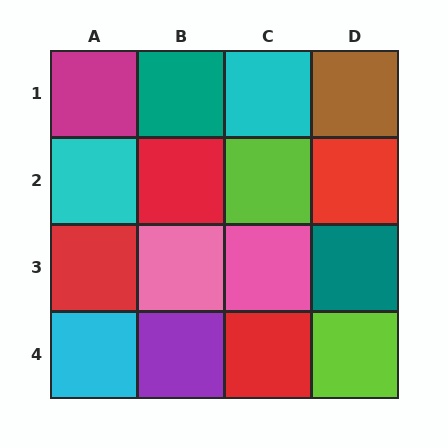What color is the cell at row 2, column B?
Red.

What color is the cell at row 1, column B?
Teal.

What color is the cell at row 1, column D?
Brown.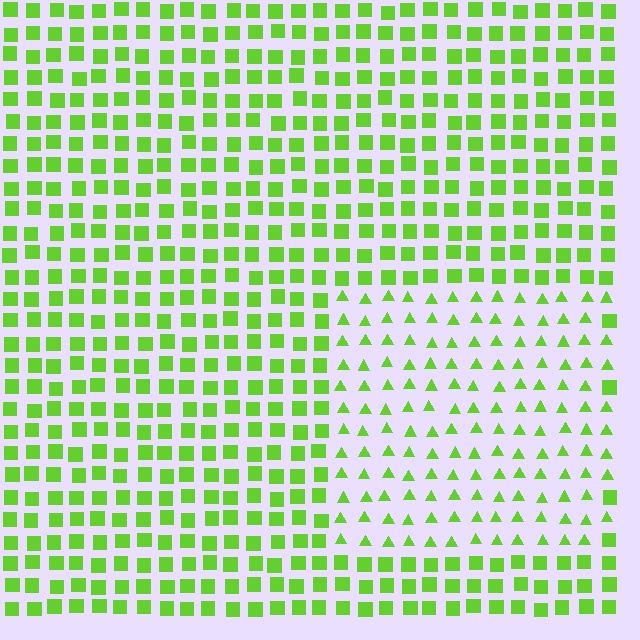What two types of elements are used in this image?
The image uses triangles inside the rectangle region and squares outside it.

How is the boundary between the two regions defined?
The boundary is defined by a change in element shape: triangles inside vs. squares outside. All elements share the same color and spacing.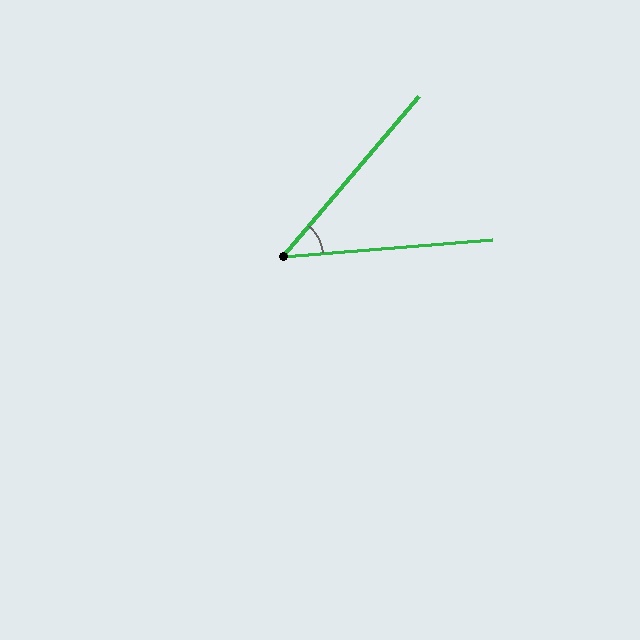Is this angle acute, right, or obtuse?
It is acute.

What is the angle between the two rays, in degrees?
Approximately 45 degrees.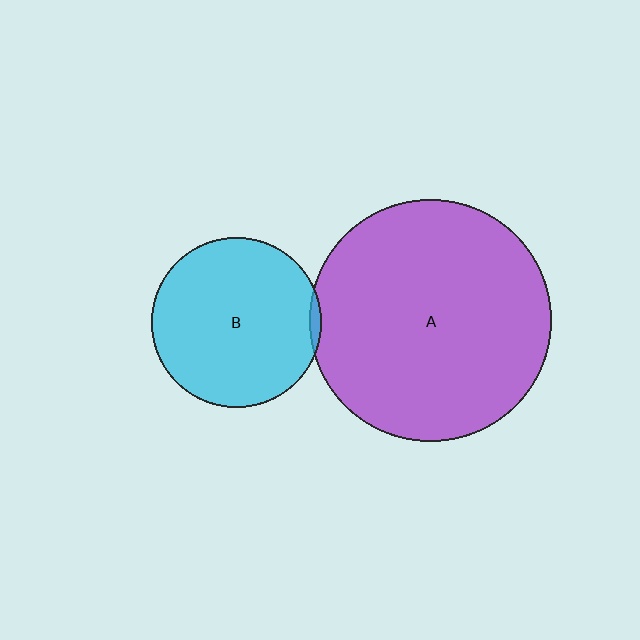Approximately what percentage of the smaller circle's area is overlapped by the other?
Approximately 5%.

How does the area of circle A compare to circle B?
Approximately 2.0 times.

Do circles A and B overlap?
Yes.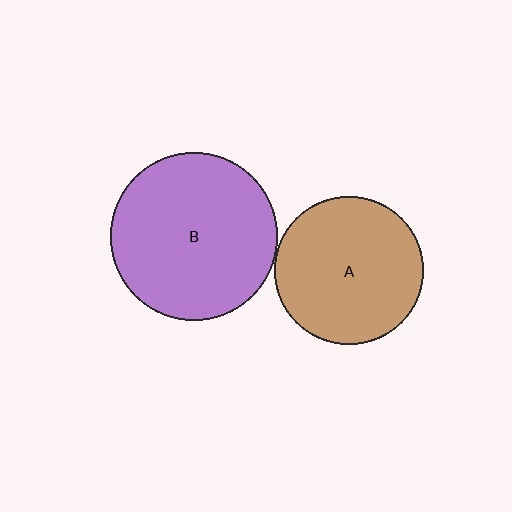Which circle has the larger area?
Circle B (purple).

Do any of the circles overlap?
No, none of the circles overlap.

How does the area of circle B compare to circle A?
Approximately 1.3 times.